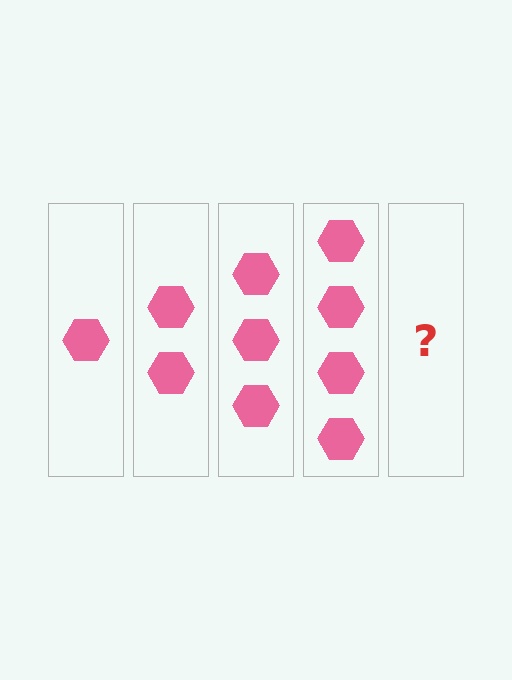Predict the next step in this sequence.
The next step is 5 hexagons.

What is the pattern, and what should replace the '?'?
The pattern is that each step adds one more hexagon. The '?' should be 5 hexagons.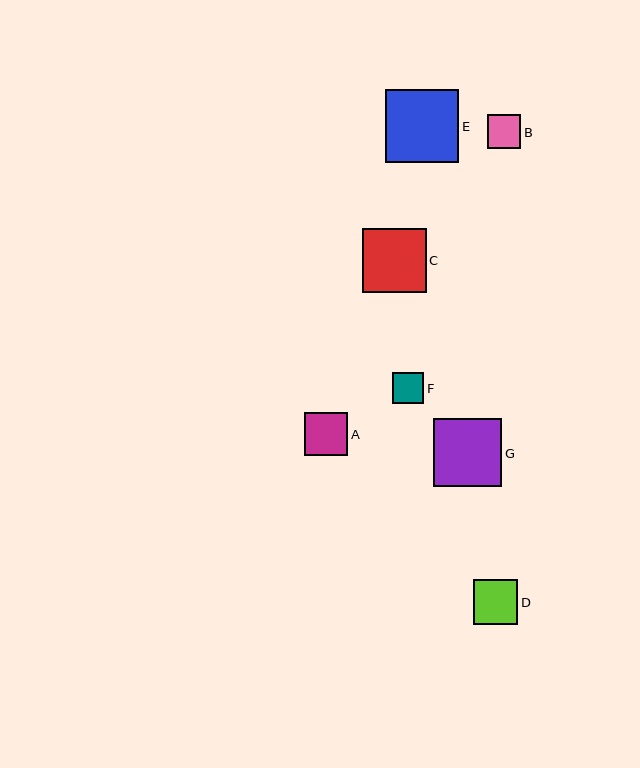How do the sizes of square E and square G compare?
Square E and square G are approximately the same size.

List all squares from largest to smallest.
From largest to smallest: E, G, C, D, A, B, F.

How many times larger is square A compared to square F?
Square A is approximately 1.4 times the size of square F.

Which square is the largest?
Square E is the largest with a size of approximately 73 pixels.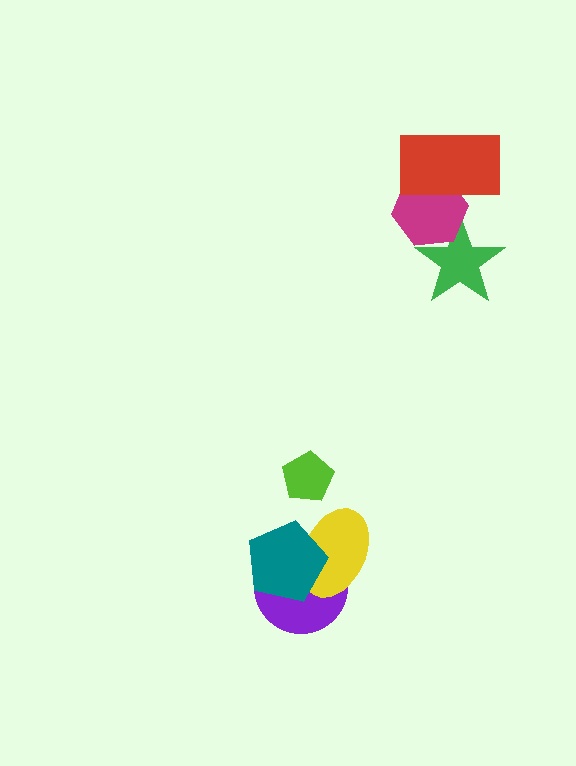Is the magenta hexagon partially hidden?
Yes, it is partially covered by another shape.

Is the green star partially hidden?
Yes, it is partially covered by another shape.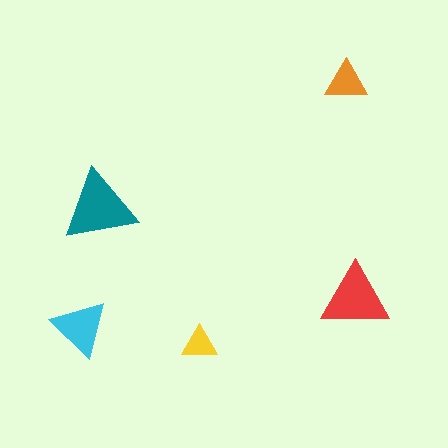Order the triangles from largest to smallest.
the teal one, the red one, the cyan one, the orange one, the yellow one.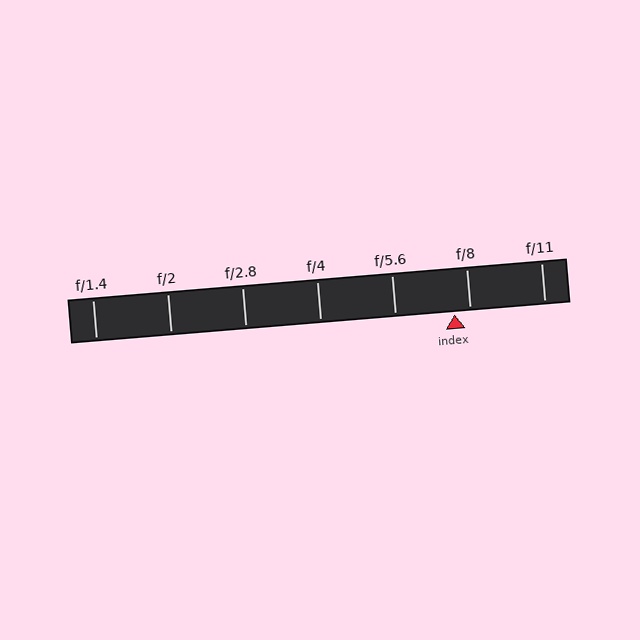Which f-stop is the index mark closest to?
The index mark is closest to f/8.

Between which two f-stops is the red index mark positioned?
The index mark is between f/5.6 and f/8.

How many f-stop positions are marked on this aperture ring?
There are 7 f-stop positions marked.